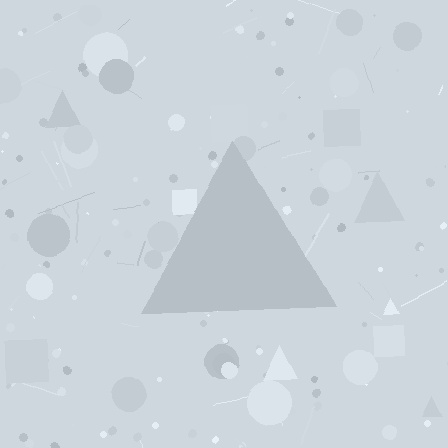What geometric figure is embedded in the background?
A triangle is embedded in the background.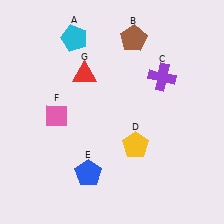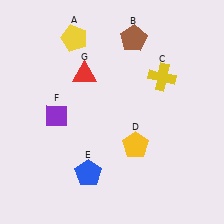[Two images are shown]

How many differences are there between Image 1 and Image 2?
There are 3 differences between the two images.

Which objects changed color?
A changed from cyan to yellow. C changed from purple to yellow. F changed from pink to purple.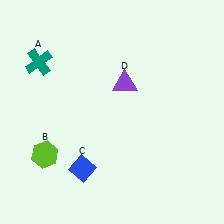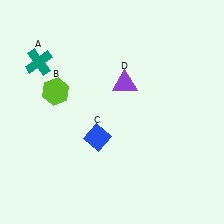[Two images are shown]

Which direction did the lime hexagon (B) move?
The lime hexagon (B) moved up.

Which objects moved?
The objects that moved are: the lime hexagon (B), the blue diamond (C).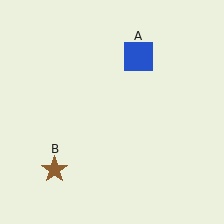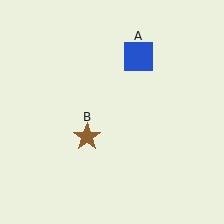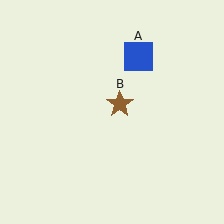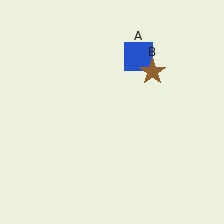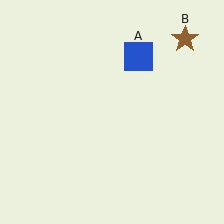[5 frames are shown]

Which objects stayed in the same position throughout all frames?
Blue square (object A) remained stationary.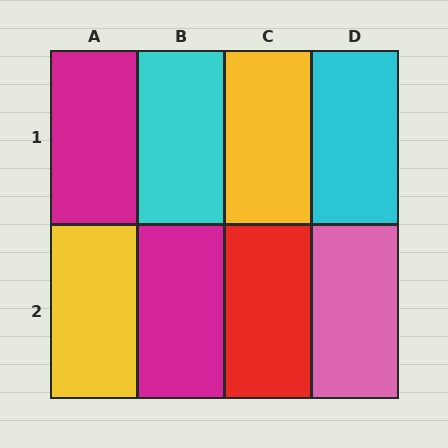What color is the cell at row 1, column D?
Cyan.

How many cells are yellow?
2 cells are yellow.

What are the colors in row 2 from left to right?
Yellow, magenta, red, pink.